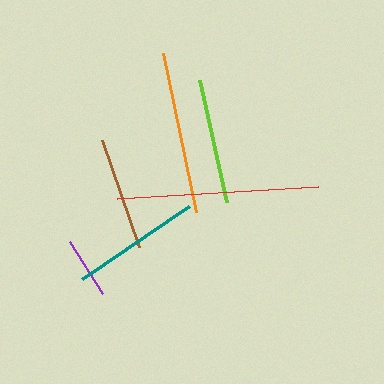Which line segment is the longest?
The red line is the longest at approximately 202 pixels.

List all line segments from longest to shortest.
From longest to shortest: red, orange, teal, lime, brown, purple.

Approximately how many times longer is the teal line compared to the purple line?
The teal line is approximately 2.1 times the length of the purple line.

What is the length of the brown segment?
The brown segment is approximately 113 pixels long.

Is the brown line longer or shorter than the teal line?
The teal line is longer than the brown line.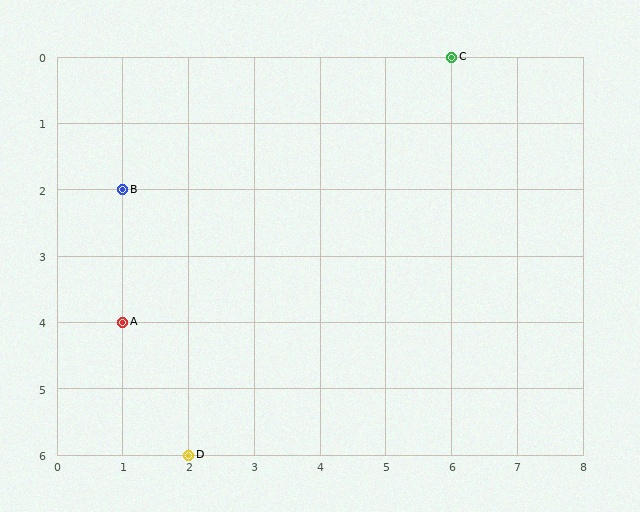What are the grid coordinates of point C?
Point C is at grid coordinates (6, 0).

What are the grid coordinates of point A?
Point A is at grid coordinates (1, 4).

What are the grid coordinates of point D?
Point D is at grid coordinates (2, 6).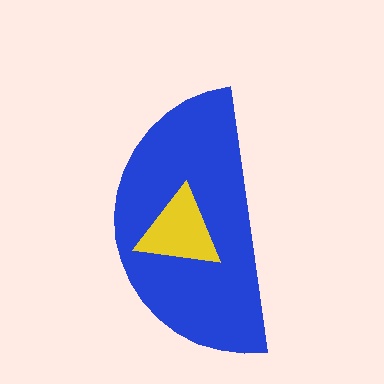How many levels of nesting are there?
2.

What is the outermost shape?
The blue semicircle.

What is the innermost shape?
The yellow triangle.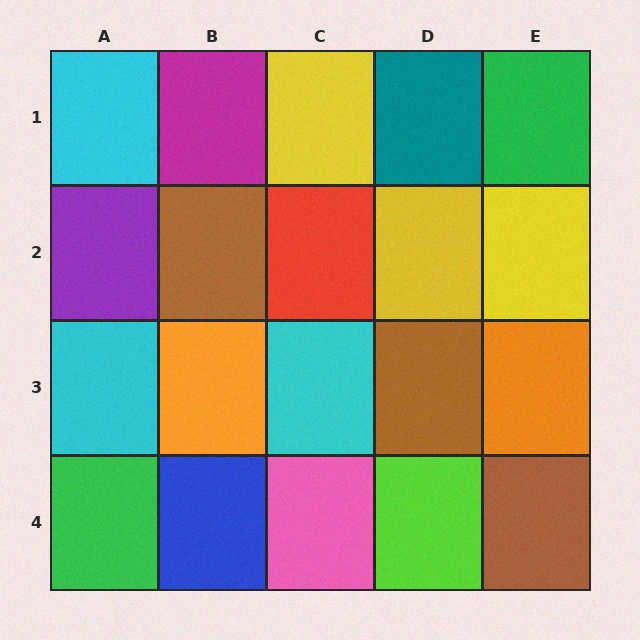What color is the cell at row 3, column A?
Cyan.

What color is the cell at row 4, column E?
Brown.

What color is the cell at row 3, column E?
Orange.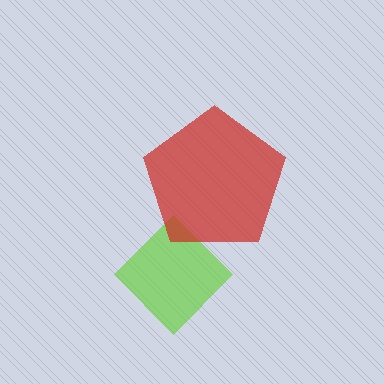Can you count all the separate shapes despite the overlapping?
Yes, there are 2 separate shapes.